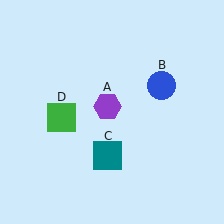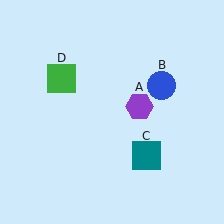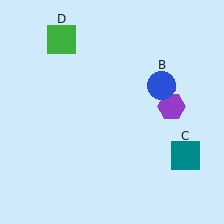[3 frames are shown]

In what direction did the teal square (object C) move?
The teal square (object C) moved right.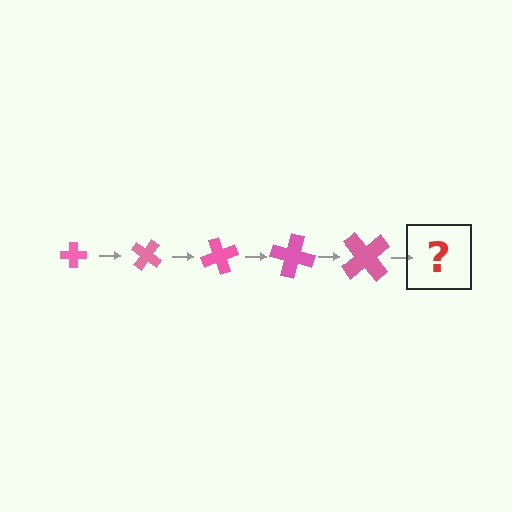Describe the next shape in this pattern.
It should be a cross, larger than the previous one and rotated 175 degrees from the start.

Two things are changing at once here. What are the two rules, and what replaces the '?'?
The two rules are that the cross grows larger each step and it rotates 35 degrees each step. The '?' should be a cross, larger than the previous one and rotated 175 degrees from the start.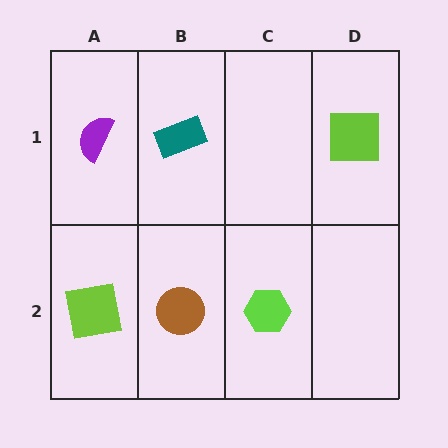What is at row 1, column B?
A teal rectangle.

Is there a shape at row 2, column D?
No, that cell is empty.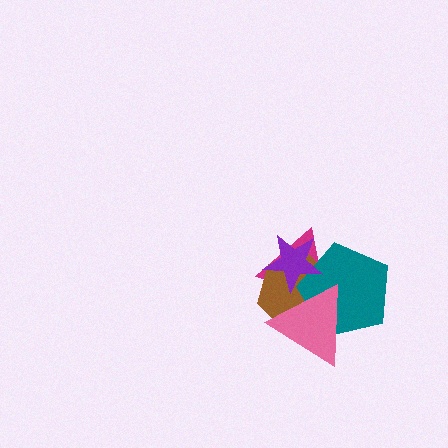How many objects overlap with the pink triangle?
4 objects overlap with the pink triangle.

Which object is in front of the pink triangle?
The purple star is in front of the pink triangle.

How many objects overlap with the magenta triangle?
4 objects overlap with the magenta triangle.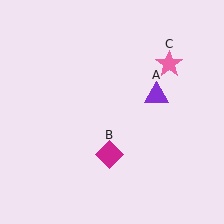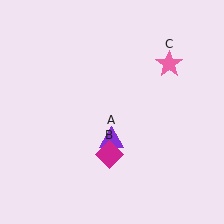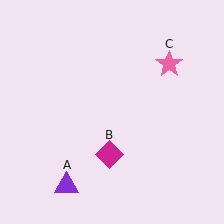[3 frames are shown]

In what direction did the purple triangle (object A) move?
The purple triangle (object A) moved down and to the left.